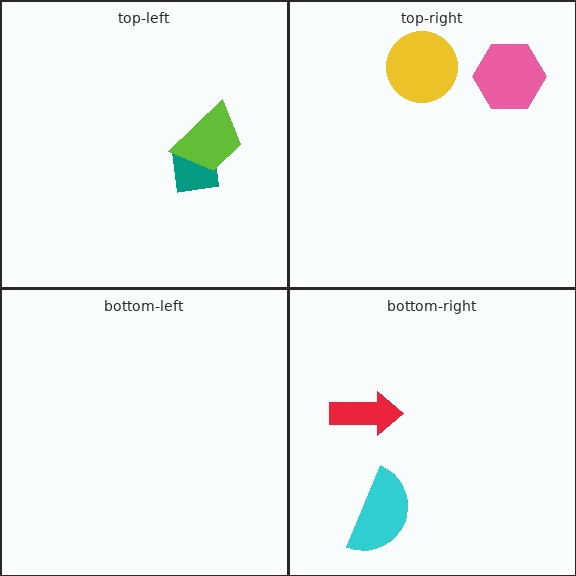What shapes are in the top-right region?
The yellow circle, the pink hexagon.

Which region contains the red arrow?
The bottom-right region.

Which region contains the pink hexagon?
The top-right region.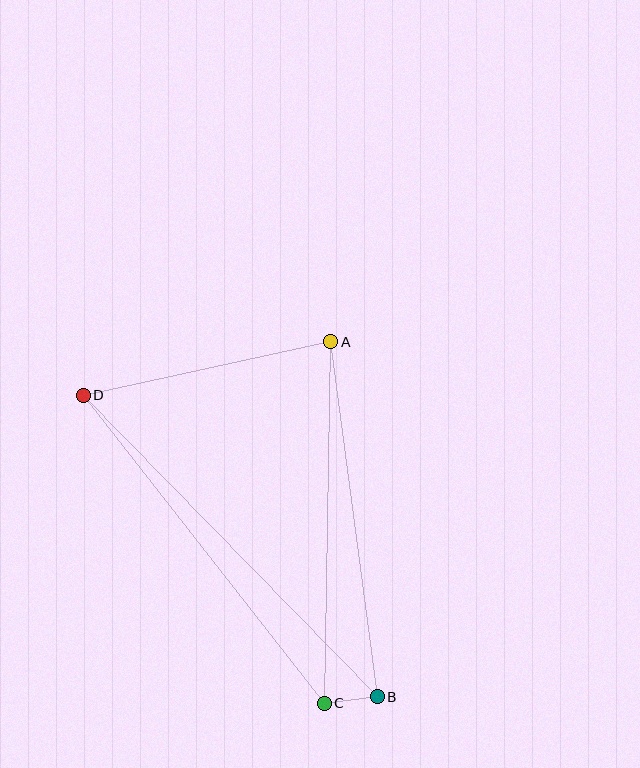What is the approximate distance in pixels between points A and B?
The distance between A and B is approximately 359 pixels.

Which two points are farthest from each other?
Points B and D are farthest from each other.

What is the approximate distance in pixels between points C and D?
The distance between C and D is approximately 391 pixels.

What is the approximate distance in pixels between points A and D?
The distance between A and D is approximately 253 pixels.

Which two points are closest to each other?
Points B and C are closest to each other.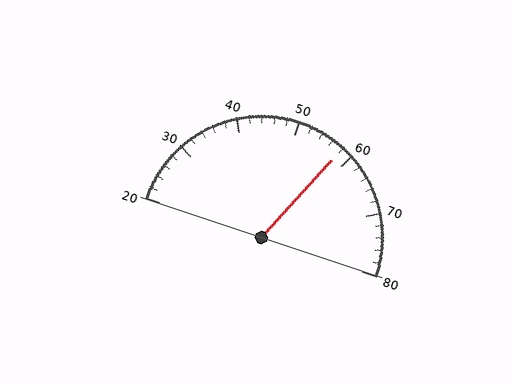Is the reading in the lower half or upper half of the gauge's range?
The reading is in the upper half of the range (20 to 80).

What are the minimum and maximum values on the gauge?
The gauge ranges from 20 to 80.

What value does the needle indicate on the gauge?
The needle indicates approximately 58.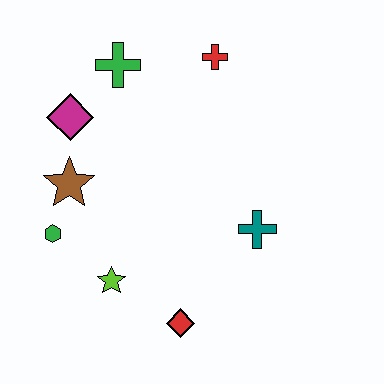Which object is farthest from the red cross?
The red diamond is farthest from the red cross.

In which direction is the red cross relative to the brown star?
The red cross is to the right of the brown star.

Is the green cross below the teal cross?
No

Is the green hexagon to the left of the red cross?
Yes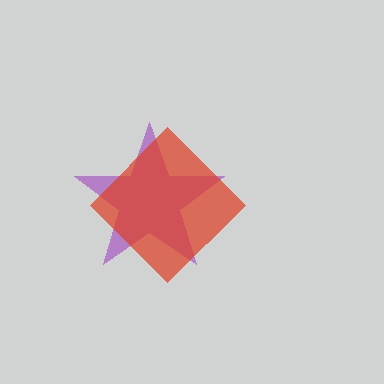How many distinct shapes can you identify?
There are 2 distinct shapes: a purple star, a red diamond.